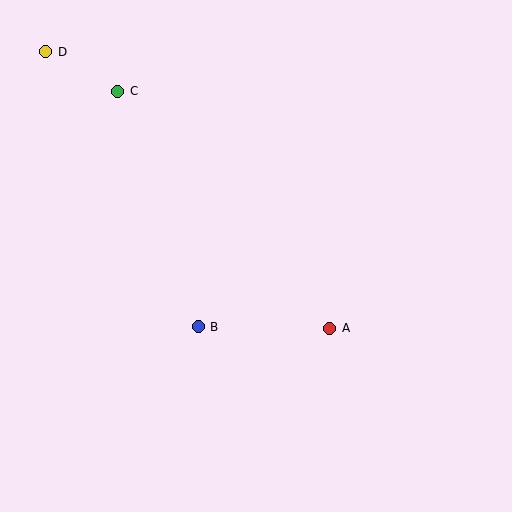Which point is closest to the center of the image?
Point B at (198, 327) is closest to the center.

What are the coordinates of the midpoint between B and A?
The midpoint between B and A is at (264, 328).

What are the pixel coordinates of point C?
Point C is at (118, 91).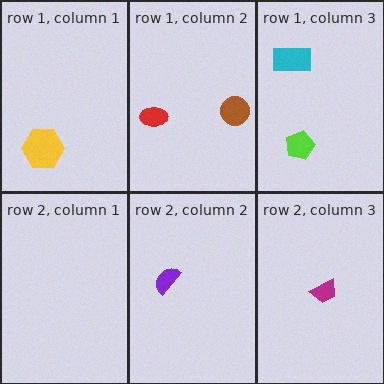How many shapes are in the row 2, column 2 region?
1.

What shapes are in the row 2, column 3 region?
The magenta trapezoid.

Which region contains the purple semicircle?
The row 2, column 2 region.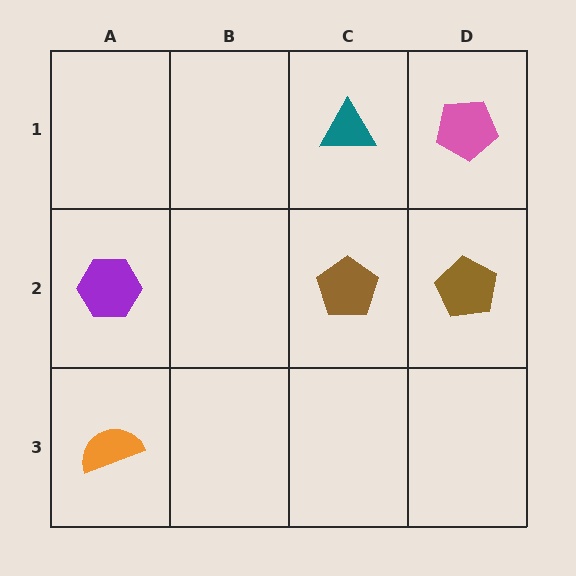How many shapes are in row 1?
2 shapes.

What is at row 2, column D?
A brown pentagon.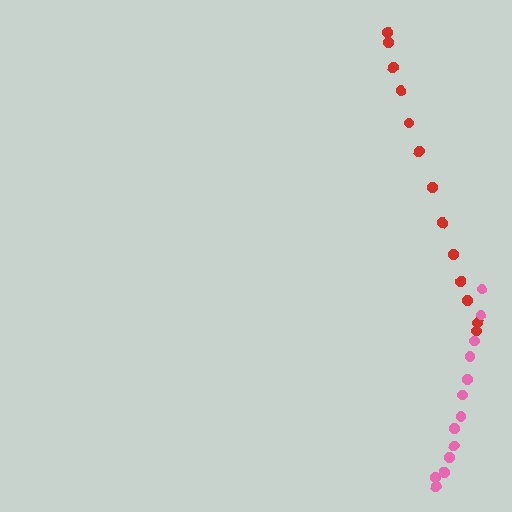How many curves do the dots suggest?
There are 2 distinct paths.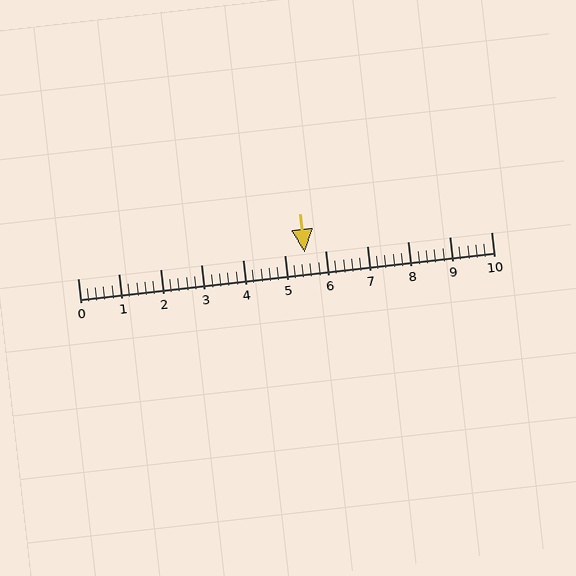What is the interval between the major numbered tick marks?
The major tick marks are spaced 1 units apart.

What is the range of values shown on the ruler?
The ruler shows values from 0 to 10.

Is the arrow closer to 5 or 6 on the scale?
The arrow is closer to 6.